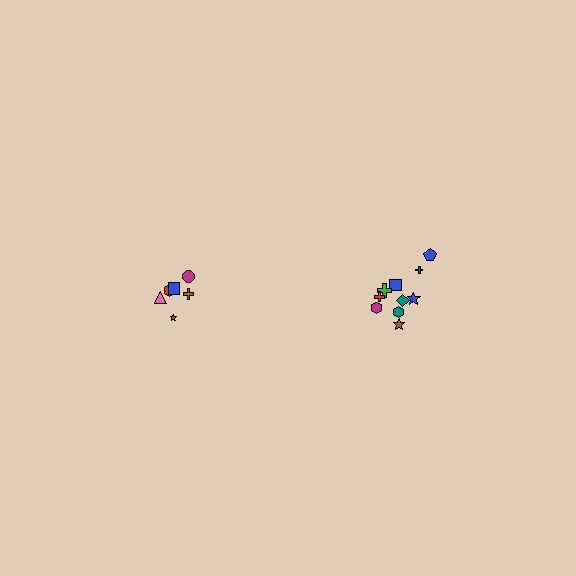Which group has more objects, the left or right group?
The right group.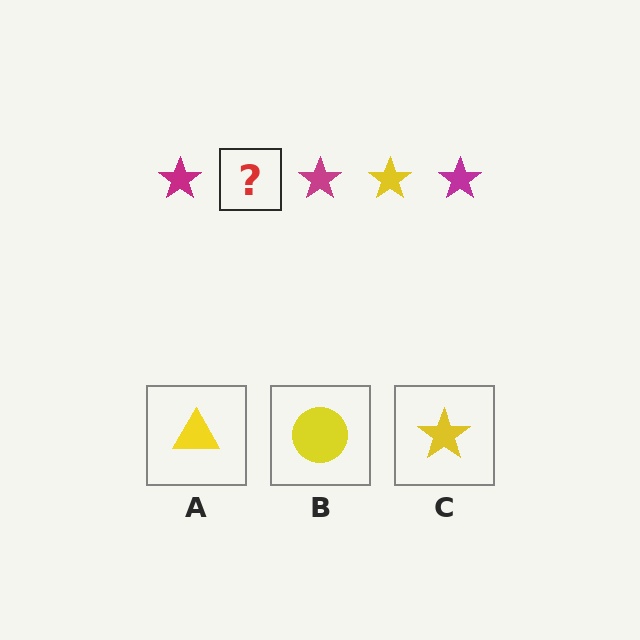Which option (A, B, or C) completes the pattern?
C.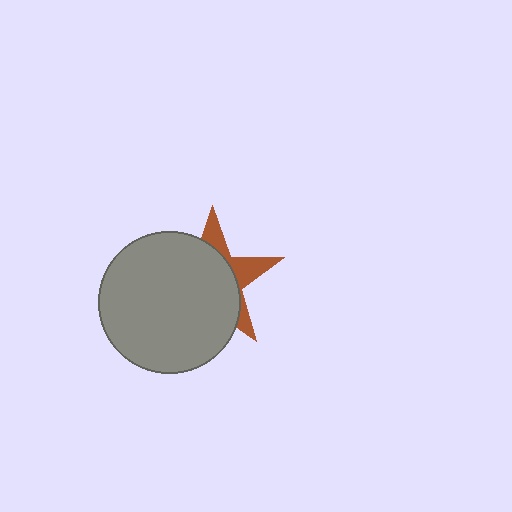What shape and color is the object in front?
The object in front is a gray circle.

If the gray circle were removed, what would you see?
You would see the complete brown star.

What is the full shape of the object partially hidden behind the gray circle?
The partially hidden object is a brown star.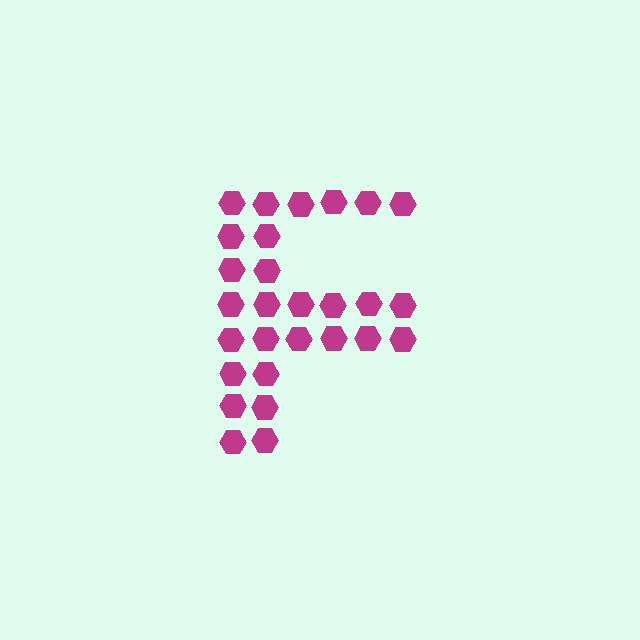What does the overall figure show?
The overall figure shows the letter F.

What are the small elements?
The small elements are hexagons.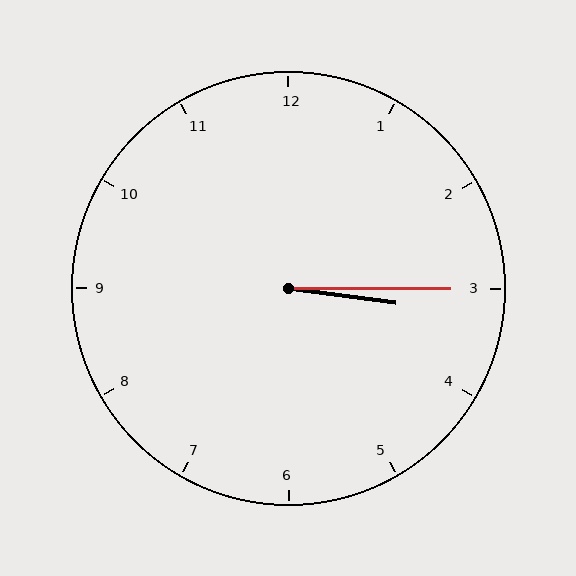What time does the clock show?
3:15.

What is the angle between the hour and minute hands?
Approximately 8 degrees.